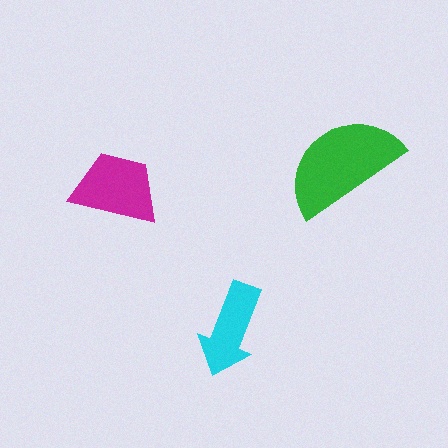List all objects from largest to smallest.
The green semicircle, the magenta trapezoid, the cyan arrow.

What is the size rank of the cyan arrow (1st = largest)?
3rd.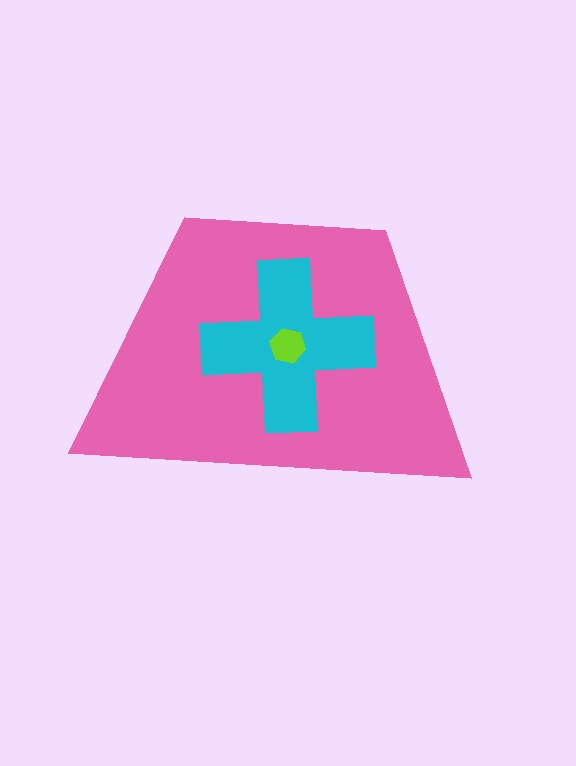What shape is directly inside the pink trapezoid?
The cyan cross.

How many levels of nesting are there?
3.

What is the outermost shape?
The pink trapezoid.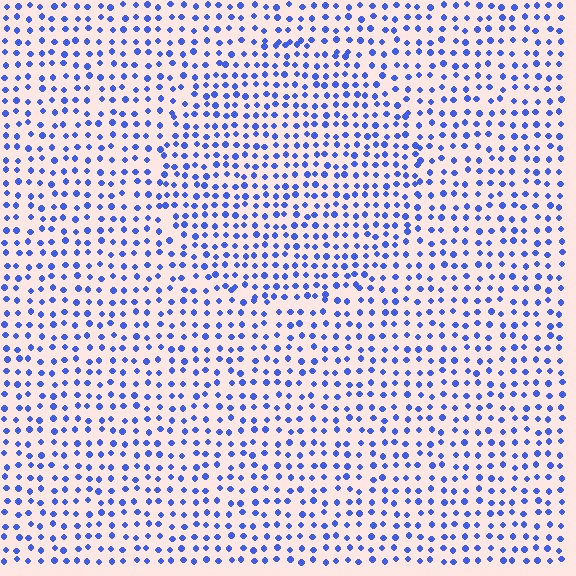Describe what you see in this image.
The image contains small blue elements arranged at two different densities. A circle-shaped region is visible where the elements are more densely packed than the surrounding area.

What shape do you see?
I see a circle.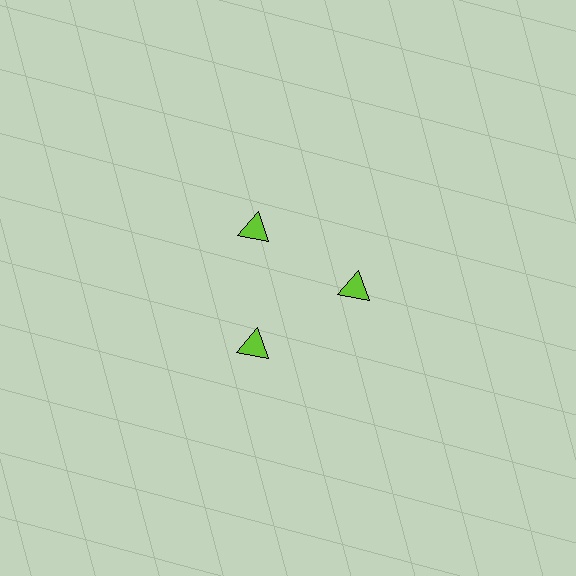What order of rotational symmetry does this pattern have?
This pattern has 3-fold rotational symmetry.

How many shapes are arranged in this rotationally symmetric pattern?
There are 3 shapes, arranged in 3 groups of 1.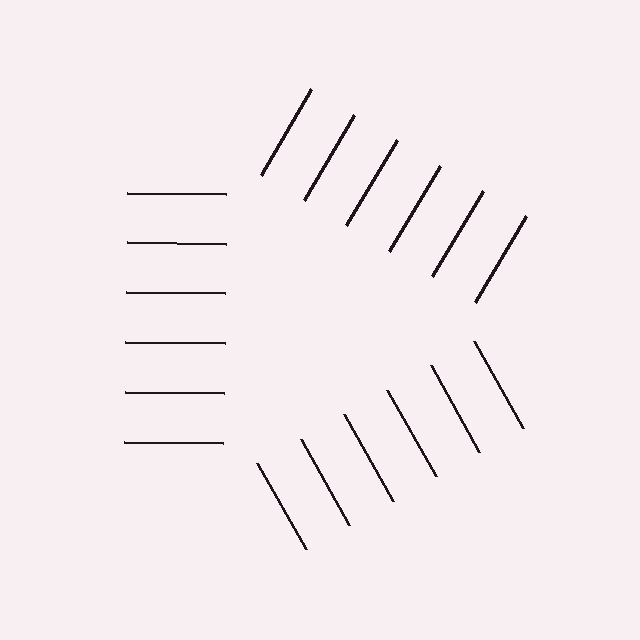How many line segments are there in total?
18 — 6 along each of the 3 edges.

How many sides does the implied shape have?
3 sides — the line-ends trace a triangle.